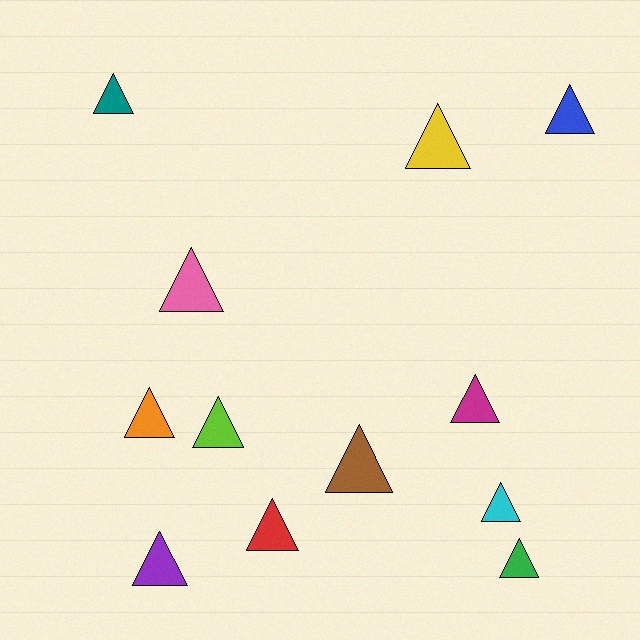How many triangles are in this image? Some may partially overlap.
There are 12 triangles.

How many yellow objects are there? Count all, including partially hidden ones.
There is 1 yellow object.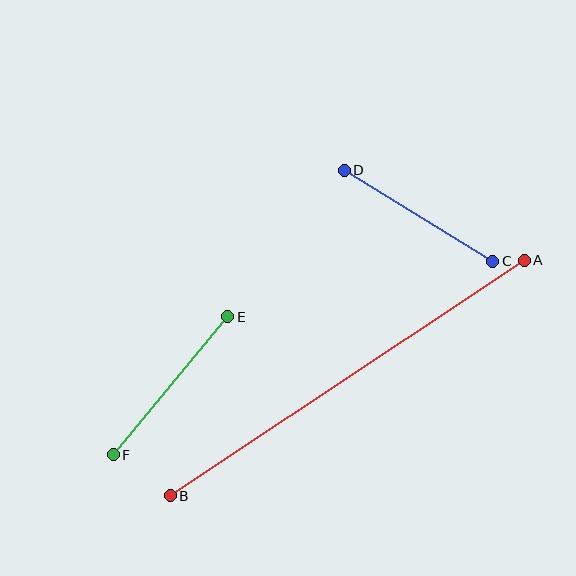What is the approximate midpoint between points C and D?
The midpoint is at approximately (419, 216) pixels.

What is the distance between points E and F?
The distance is approximately 179 pixels.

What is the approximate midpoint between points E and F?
The midpoint is at approximately (171, 386) pixels.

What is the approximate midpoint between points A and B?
The midpoint is at approximately (347, 378) pixels.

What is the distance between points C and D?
The distance is approximately 174 pixels.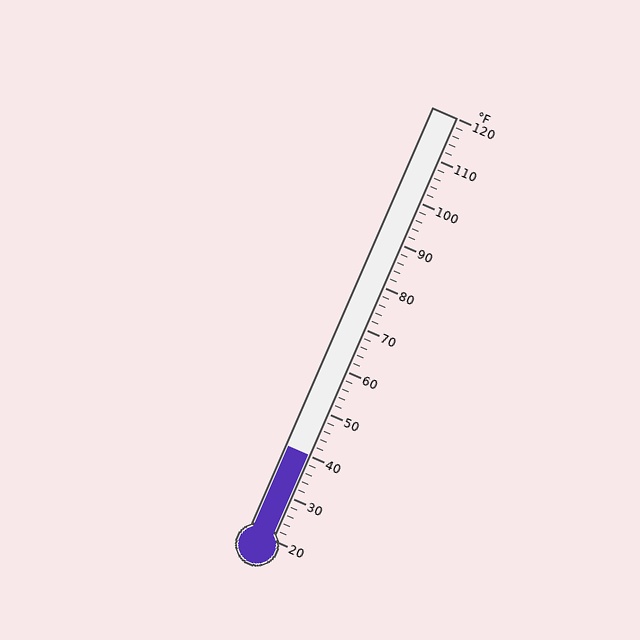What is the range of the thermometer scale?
The thermometer scale ranges from 20°F to 120°F.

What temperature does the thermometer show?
The thermometer shows approximately 40°F.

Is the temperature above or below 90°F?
The temperature is below 90°F.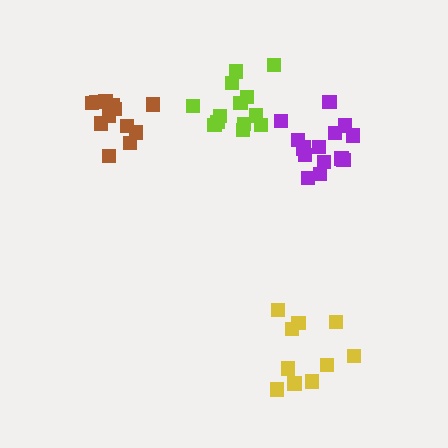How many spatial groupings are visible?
There are 4 spatial groupings.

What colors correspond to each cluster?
The clusters are colored: brown, yellow, lime, purple.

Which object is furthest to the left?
The brown cluster is leftmost.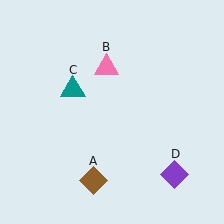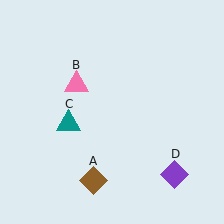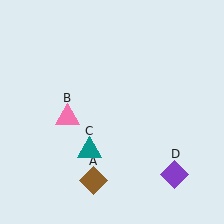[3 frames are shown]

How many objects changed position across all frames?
2 objects changed position: pink triangle (object B), teal triangle (object C).